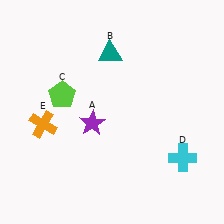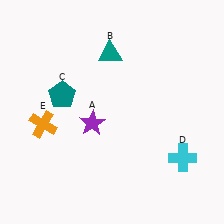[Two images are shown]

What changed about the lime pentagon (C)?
In Image 1, C is lime. In Image 2, it changed to teal.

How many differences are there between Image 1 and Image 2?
There is 1 difference between the two images.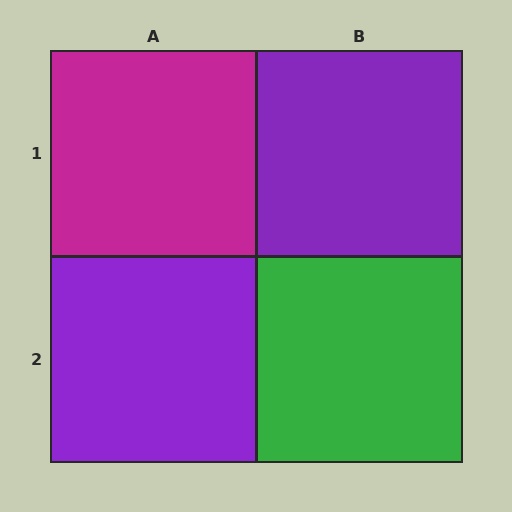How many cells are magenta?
1 cell is magenta.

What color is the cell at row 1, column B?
Purple.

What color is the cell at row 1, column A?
Magenta.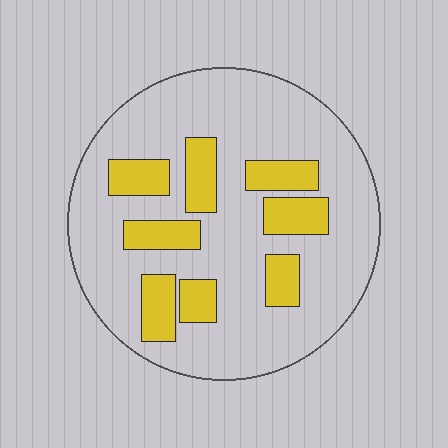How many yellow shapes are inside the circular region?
8.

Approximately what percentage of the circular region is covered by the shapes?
Approximately 25%.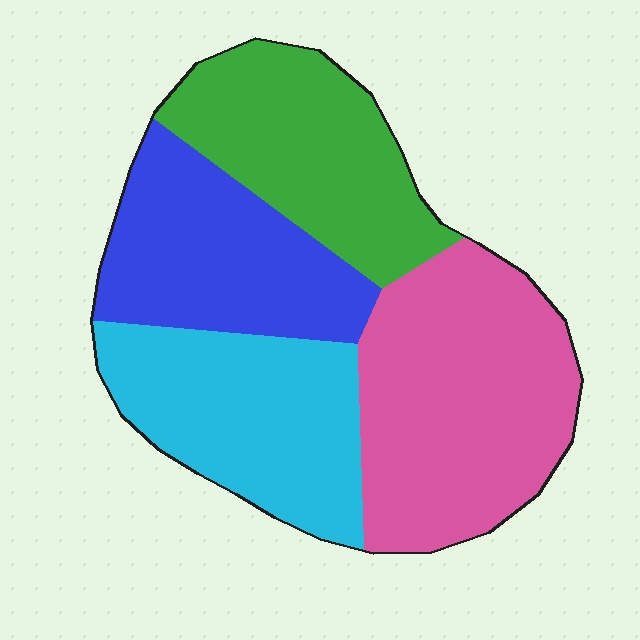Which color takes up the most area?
Pink, at roughly 30%.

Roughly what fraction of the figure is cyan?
Cyan covers about 25% of the figure.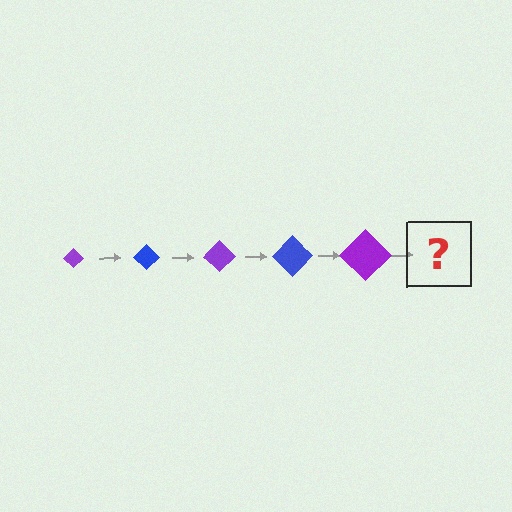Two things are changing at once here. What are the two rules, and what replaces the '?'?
The two rules are that the diamond grows larger each step and the color cycles through purple and blue. The '?' should be a blue diamond, larger than the previous one.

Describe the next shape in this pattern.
It should be a blue diamond, larger than the previous one.